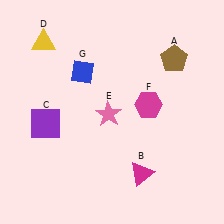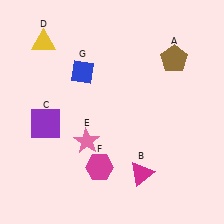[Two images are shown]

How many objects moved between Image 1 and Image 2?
2 objects moved between the two images.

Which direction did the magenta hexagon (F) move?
The magenta hexagon (F) moved down.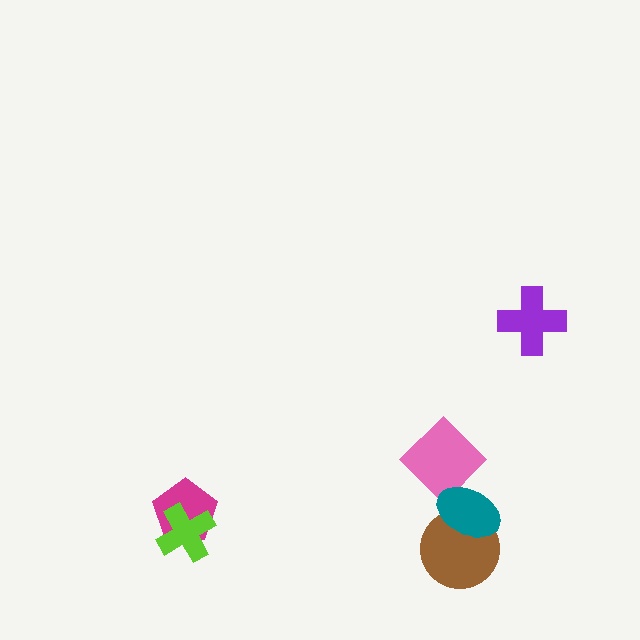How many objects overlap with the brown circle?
1 object overlaps with the brown circle.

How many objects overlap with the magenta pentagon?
1 object overlaps with the magenta pentagon.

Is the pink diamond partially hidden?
Yes, it is partially covered by another shape.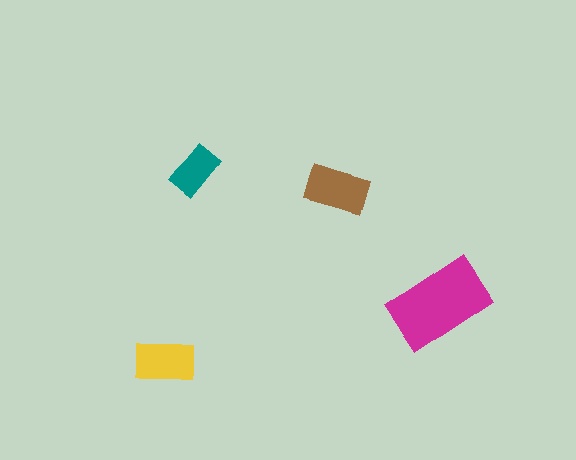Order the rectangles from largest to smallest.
the magenta one, the brown one, the yellow one, the teal one.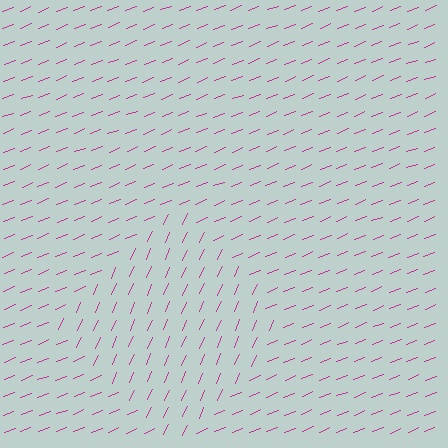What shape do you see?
I see a diamond.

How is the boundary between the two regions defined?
The boundary is defined purely by a change in line orientation (approximately 45 degrees difference). All lines are the same color and thickness.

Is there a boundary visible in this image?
Yes, there is a texture boundary formed by a change in line orientation.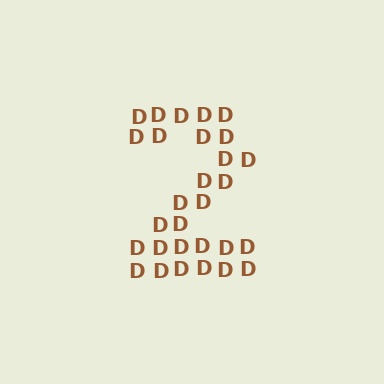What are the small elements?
The small elements are letter D's.